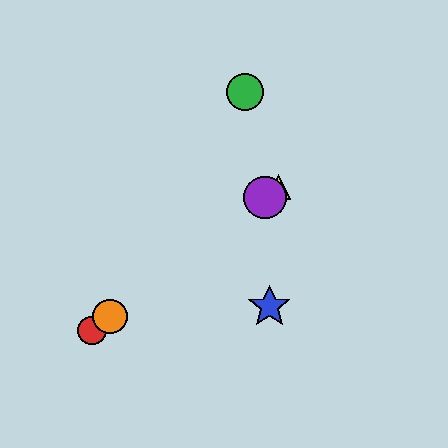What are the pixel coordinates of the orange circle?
The orange circle is at (110, 316).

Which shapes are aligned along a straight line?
The red circle, the yellow triangle, the purple circle, the orange circle are aligned along a straight line.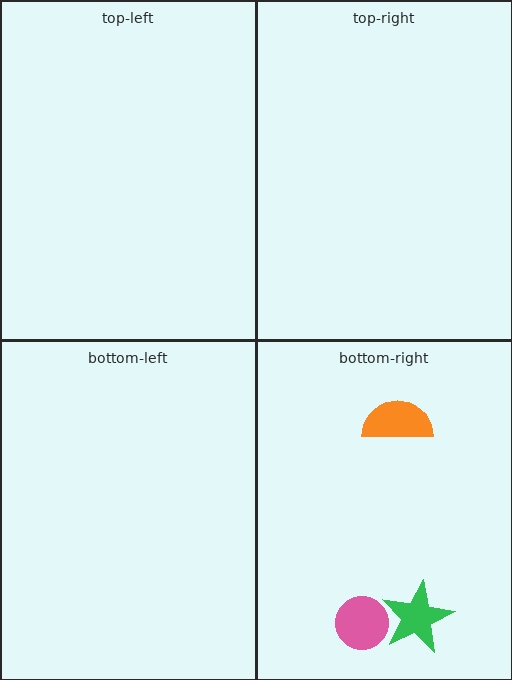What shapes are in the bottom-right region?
The pink circle, the green star, the orange semicircle.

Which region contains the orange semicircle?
The bottom-right region.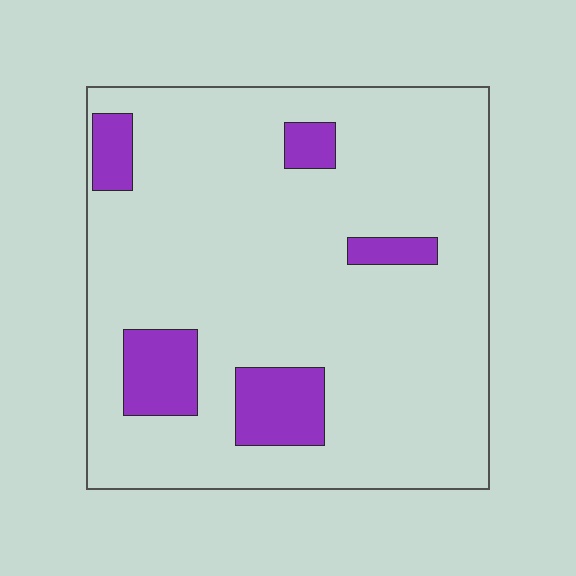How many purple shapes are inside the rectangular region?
5.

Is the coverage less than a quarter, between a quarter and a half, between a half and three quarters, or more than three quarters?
Less than a quarter.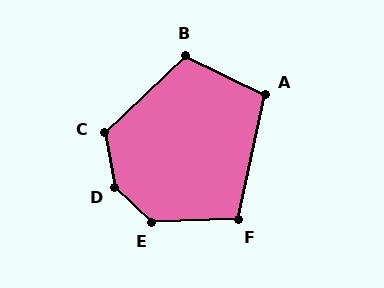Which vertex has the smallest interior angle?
A, at approximately 104 degrees.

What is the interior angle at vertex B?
Approximately 110 degrees (obtuse).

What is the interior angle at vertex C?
Approximately 122 degrees (obtuse).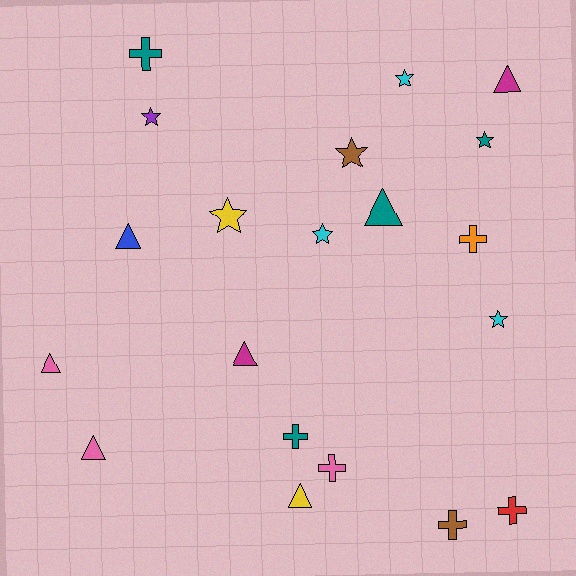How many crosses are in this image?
There are 6 crosses.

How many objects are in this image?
There are 20 objects.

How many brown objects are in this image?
There are 2 brown objects.